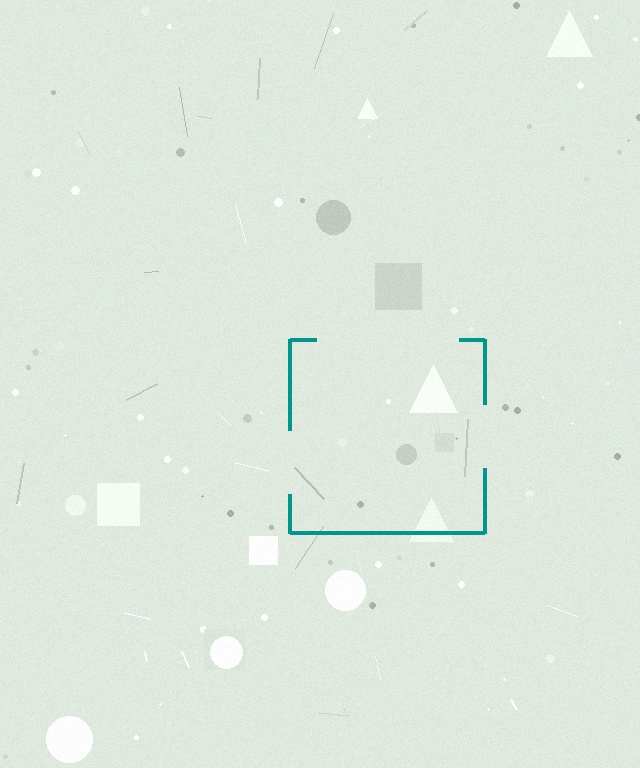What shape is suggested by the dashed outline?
The dashed outline suggests a square.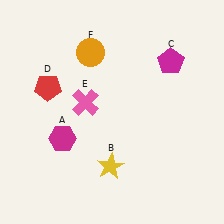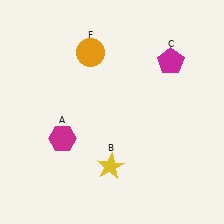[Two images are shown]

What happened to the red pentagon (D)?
The red pentagon (D) was removed in Image 2. It was in the top-left area of Image 1.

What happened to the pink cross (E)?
The pink cross (E) was removed in Image 2. It was in the top-left area of Image 1.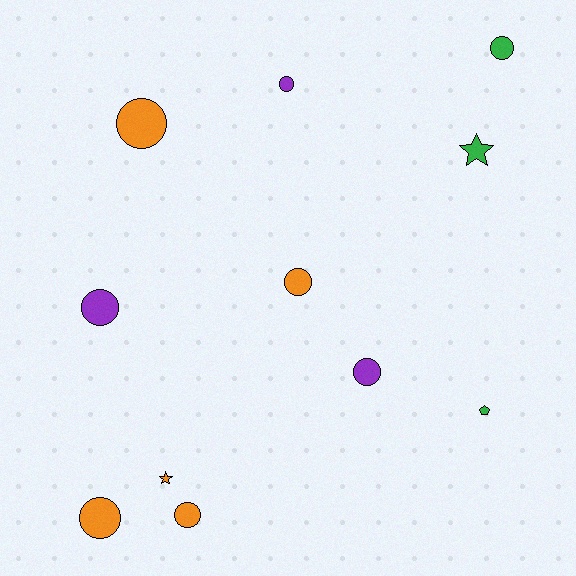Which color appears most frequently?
Orange, with 5 objects.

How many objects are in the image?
There are 11 objects.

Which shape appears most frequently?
Circle, with 8 objects.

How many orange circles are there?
There are 4 orange circles.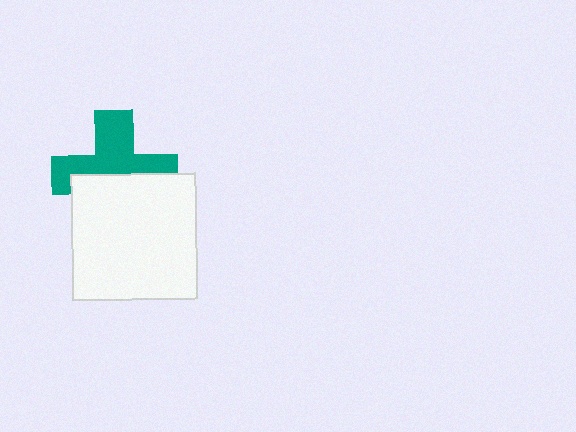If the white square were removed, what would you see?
You would see the complete teal cross.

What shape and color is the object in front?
The object in front is a white square.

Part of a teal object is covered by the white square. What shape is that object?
It is a cross.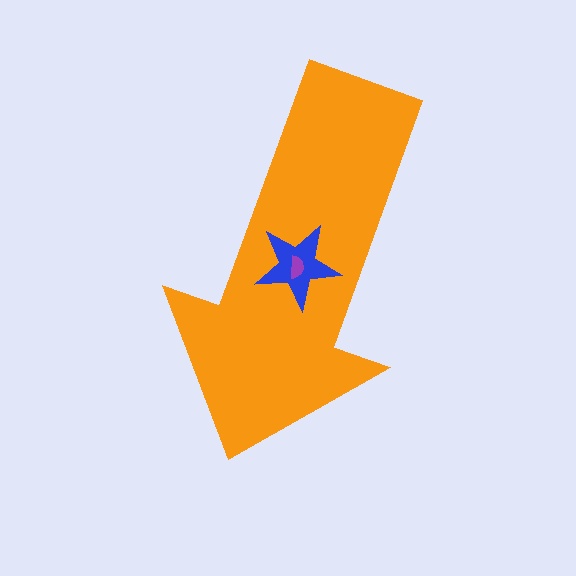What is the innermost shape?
The purple semicircle.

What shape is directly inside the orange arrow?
The blue star.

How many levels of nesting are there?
3.